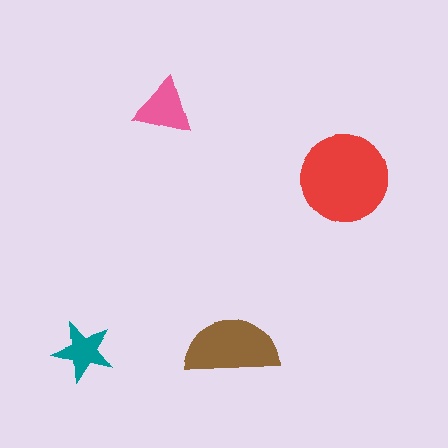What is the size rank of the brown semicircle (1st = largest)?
2nd.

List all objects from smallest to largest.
The teal star, the pink triangle, the brown semicircle, the red circle.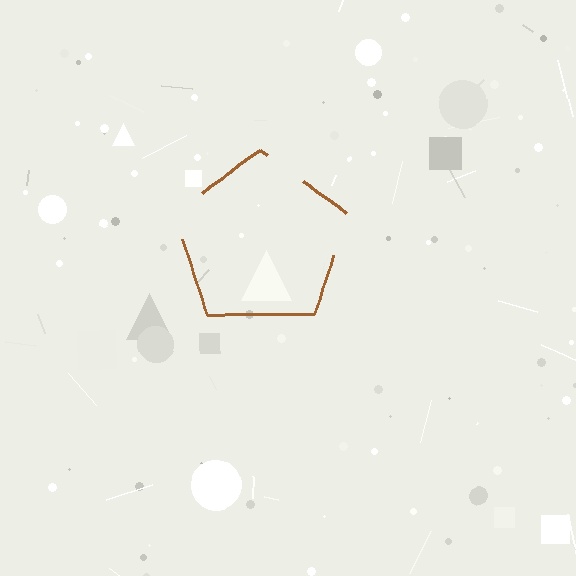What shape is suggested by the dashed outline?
The dashed outline suggests a pentagon.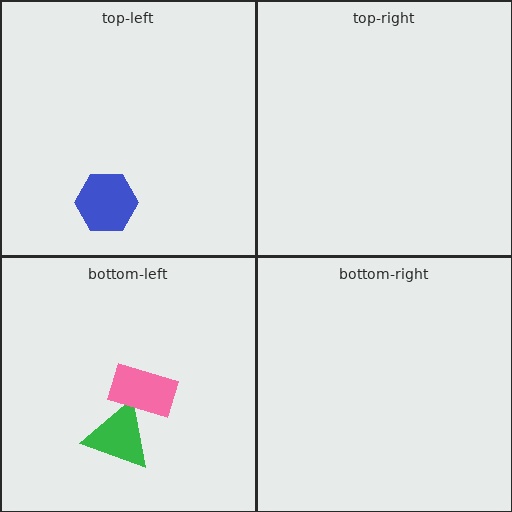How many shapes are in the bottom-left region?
2.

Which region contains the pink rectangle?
The bottom-left region.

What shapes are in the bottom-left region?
The green triangle, the pink rectangle.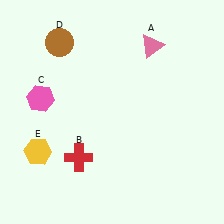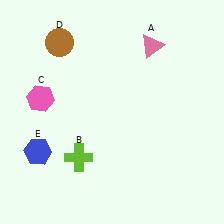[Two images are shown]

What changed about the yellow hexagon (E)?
In Image 1, E is yellow. In Image 2, it changed to blue.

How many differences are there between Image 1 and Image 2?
There are 2 differences between the two images.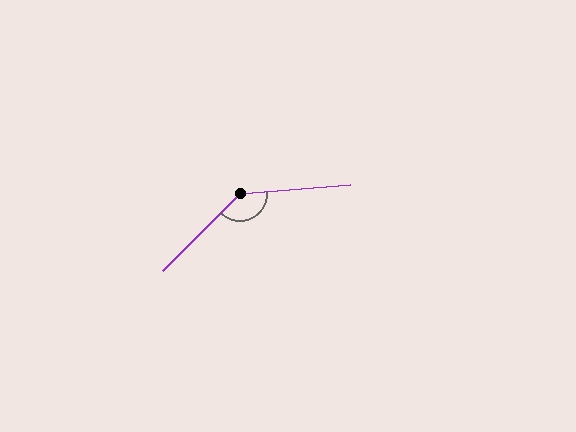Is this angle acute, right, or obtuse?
It is obtuse.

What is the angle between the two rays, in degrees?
Approximately 140 degrees.